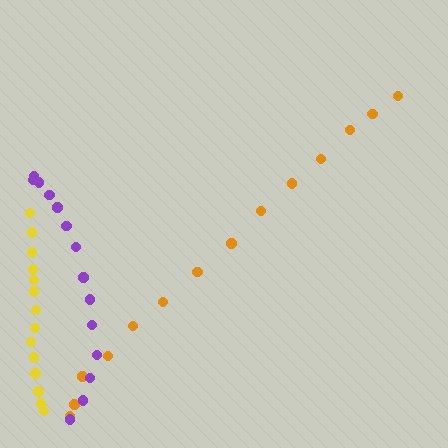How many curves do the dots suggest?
There are 3 distinct paths.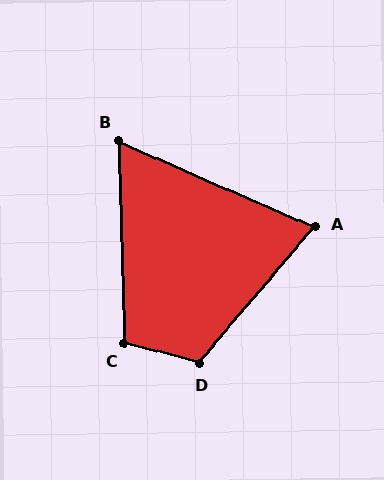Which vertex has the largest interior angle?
D, at approximately 115 degrees.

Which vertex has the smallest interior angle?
B, at approximately 65 degrees.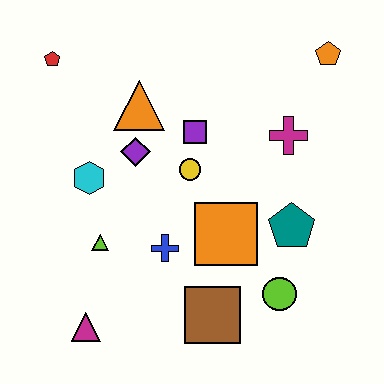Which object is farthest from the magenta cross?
The magenta triangle is farthest from the magenta cross.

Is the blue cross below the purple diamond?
Yes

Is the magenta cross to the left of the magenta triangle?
No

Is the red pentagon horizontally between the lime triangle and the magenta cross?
No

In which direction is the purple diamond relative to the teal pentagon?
The purple diamond is to the left of the teal pentagon.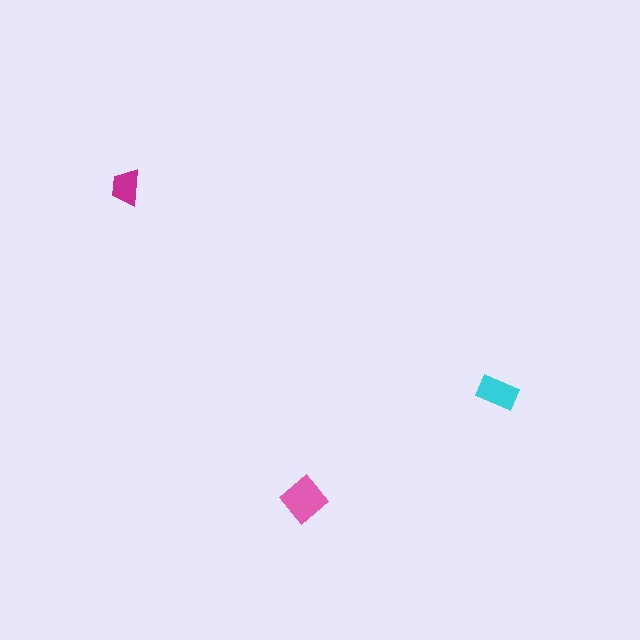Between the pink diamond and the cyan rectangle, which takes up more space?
The pink diamond.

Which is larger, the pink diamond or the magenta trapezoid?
The pink diamond.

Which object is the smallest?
The magenta trapezoid.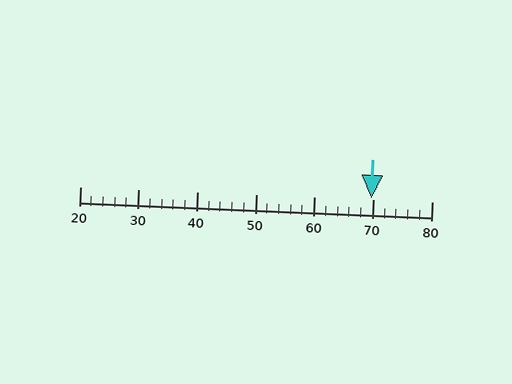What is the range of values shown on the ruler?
The ruler shows values from 20 to 80.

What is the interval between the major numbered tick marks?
The major tick marks are spaced 10 units apart.